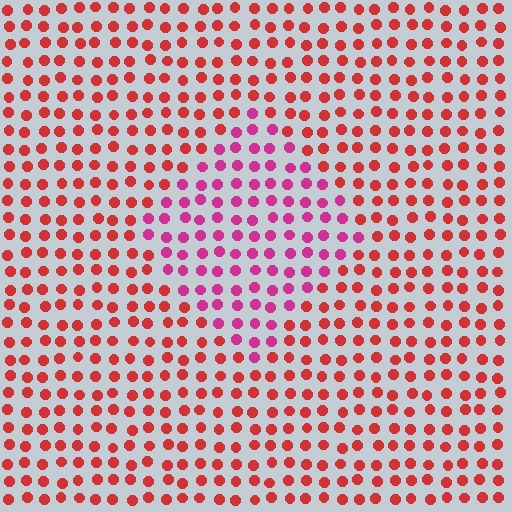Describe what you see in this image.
The image is filled with small red elements in a uniform arrangement. A diamond-shaped region is visible where the elements are tinted to a slightly different hue, forming a subtle color boundary.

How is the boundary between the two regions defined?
The boundary is defined purely by a slight shift in hue (about 36 degrees). Spacing, size, and orientation are identical on both sides.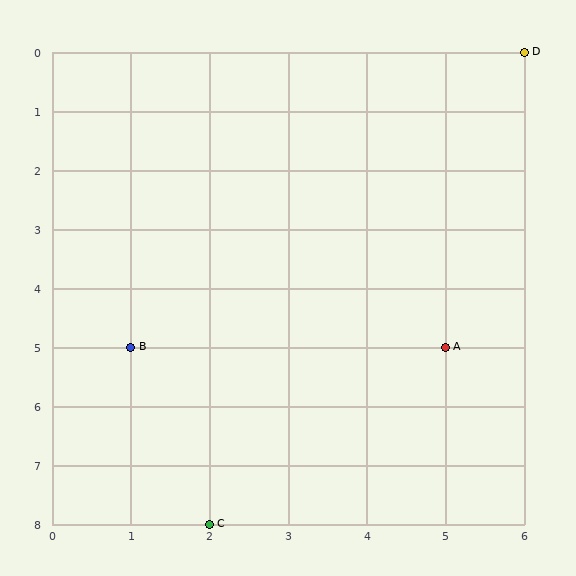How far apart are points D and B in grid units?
Points D and B are 5 columns and 5 rows apart (about 7.1 grid units diagonally).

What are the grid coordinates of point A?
Point A is at grid coordinates (5, 5).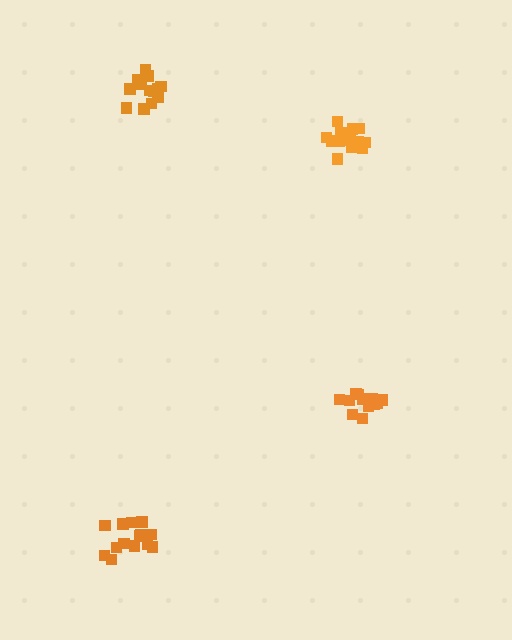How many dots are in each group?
Group 1: 12 dots, Group 2: 14 dots, Group 3: 14 dots, Group 4: 15 dots (55 total).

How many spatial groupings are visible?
There are 4 spatial groupings.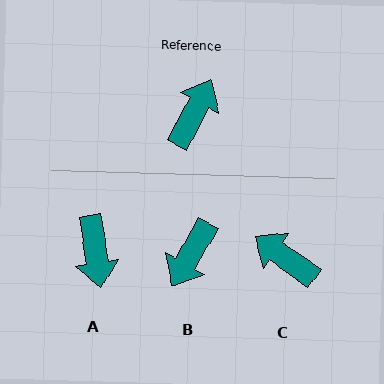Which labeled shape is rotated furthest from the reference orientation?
B, about 178 degrees away.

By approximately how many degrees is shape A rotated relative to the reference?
Approximately 144 degrees clockwise.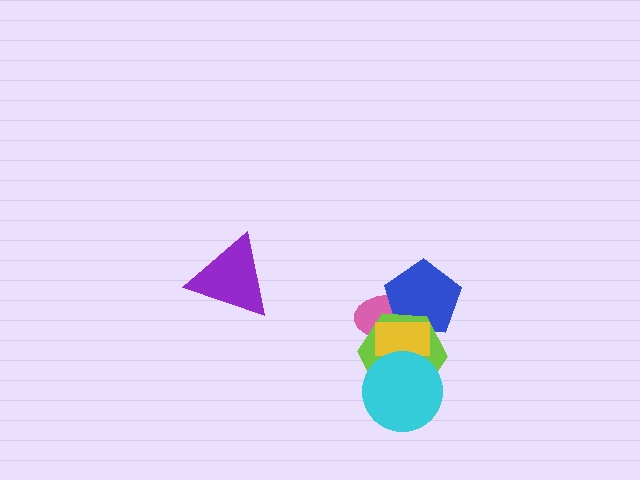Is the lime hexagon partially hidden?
Yes, it is partially covered by another shape.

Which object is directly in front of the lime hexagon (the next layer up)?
The yellow rectangle is directly in front of the lime hexagon.